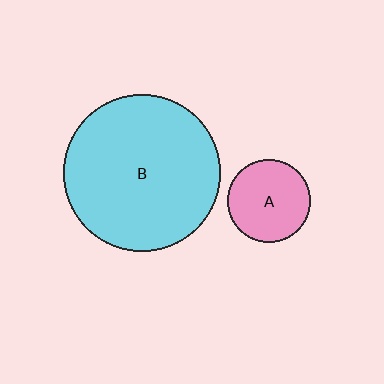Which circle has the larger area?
Circle B (cyan).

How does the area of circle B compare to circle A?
Approximately 3.6 times.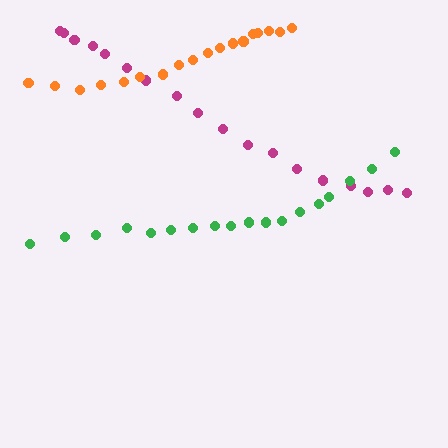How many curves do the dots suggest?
There are 3 distinct paths.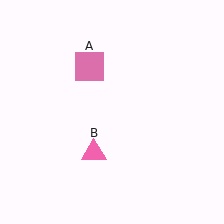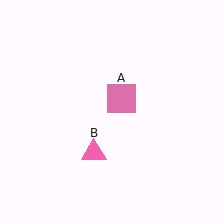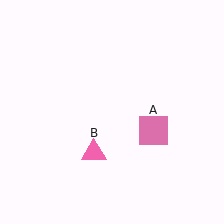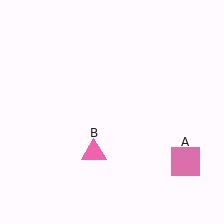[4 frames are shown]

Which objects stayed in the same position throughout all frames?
Pink triangle (object B) remained stationary.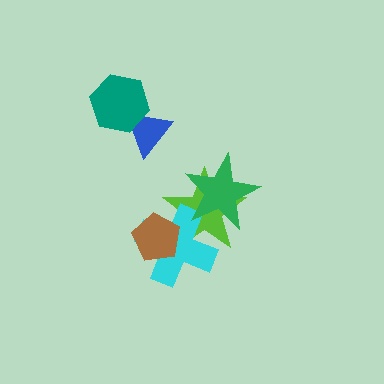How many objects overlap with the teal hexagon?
1 object overlaps with the teal hexagon.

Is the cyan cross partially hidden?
Yes, it is partially covered by another shape.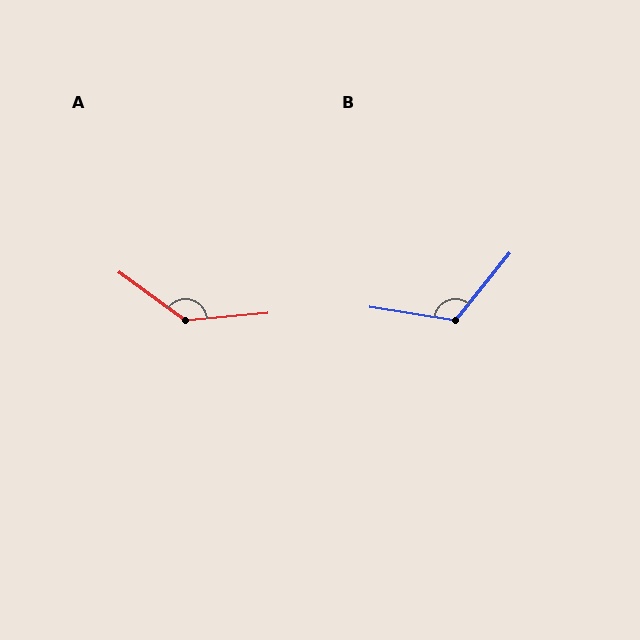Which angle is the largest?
A, at approximately 139 degrees.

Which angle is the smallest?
B, at approximately 120 degrees.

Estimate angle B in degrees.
Approximately 120 degrees.